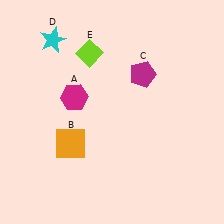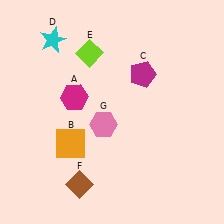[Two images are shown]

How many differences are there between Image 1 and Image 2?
There are 2 differences between the two images.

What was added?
A brown diamond (F), a pink hexagon (G) were added in Image 2.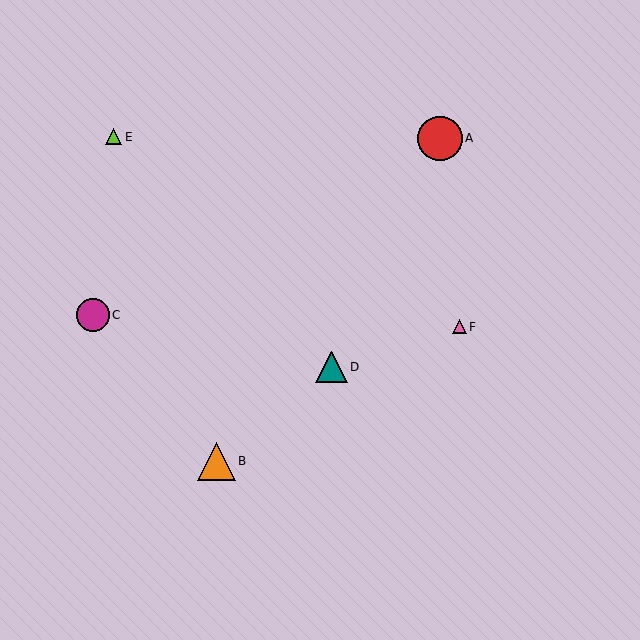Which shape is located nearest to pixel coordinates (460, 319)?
The pink triangle (labeled F) at (459, 327) is nearest to that location.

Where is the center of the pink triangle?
The center of the pink triangle is at (459, 327).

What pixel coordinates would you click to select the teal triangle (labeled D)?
Click at (332, 367) to select the teal triangle D.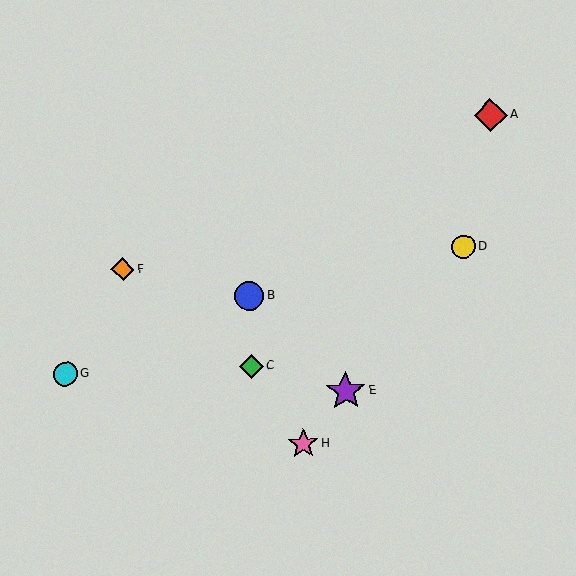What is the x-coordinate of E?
Object E is at x≈346.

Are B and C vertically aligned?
Yes, both are at x≈249.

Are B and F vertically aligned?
No, B is at x≈249 and F is at x≈123.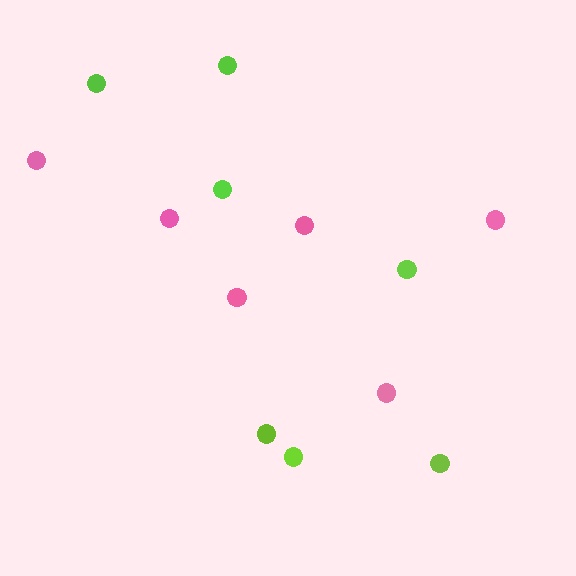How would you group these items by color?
There are 2 groups: one group of pink circles (6) and one group of lime circles (7).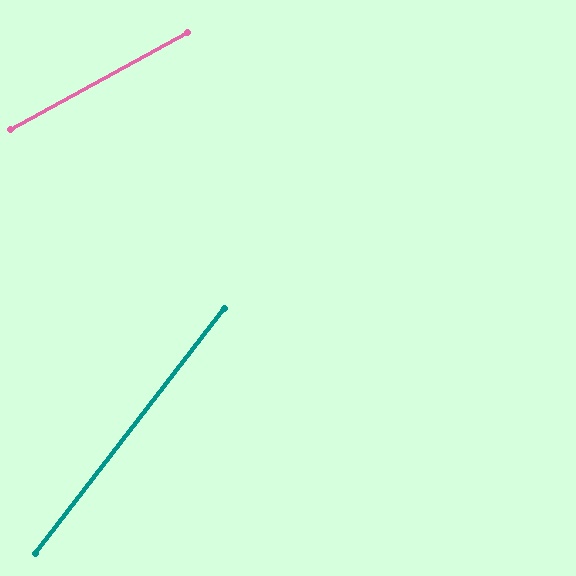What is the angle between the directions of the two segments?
Approximately 24 degrees.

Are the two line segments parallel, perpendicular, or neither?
Neither parallel nor perpendicular — they differ by about 24°.